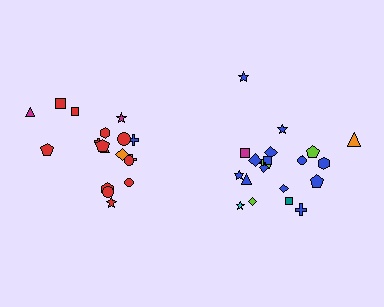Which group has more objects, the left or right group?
The right group.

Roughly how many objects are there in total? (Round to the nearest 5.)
Roughly 40 objects in total.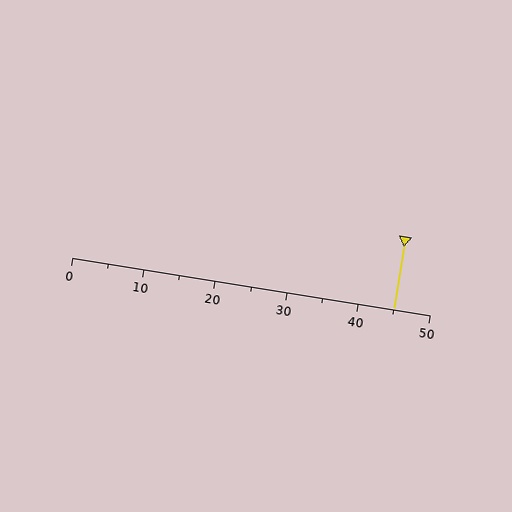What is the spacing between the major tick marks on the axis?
The major ticks are spaced 10 apart.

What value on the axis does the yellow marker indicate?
The marker indicates approximately 45.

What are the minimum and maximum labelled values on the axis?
The axis runs from 0 to 50.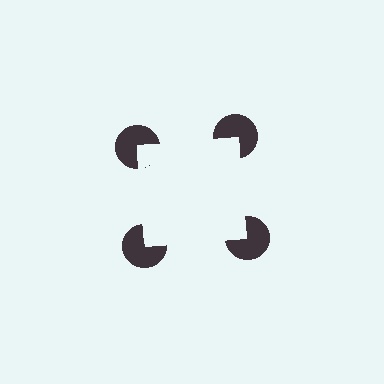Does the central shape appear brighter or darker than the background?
It typically appears slightly brighter than the background, even though no actual brightness change is drawn.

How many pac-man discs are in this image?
There are 4 — one at each vertex of the illusory square.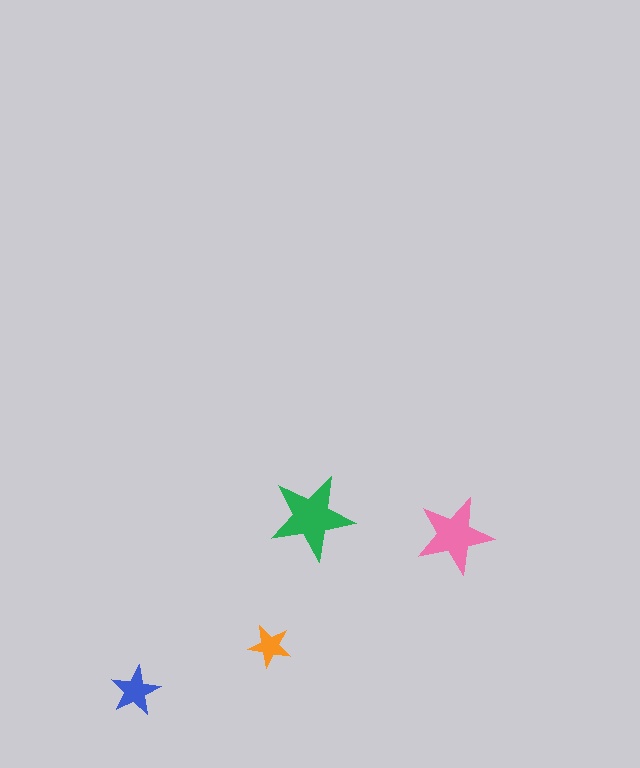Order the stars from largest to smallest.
the green one, the pink one, the blue one, the orange one.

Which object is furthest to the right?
The pink star is rightmost.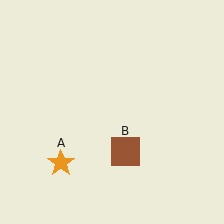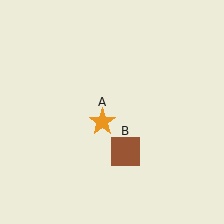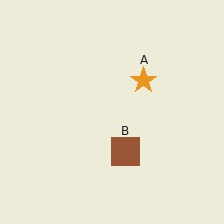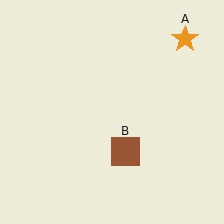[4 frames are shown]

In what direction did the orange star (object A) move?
The orange star (object A) moved up and to the right.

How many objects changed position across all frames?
1 object changed position: orange star (object A).